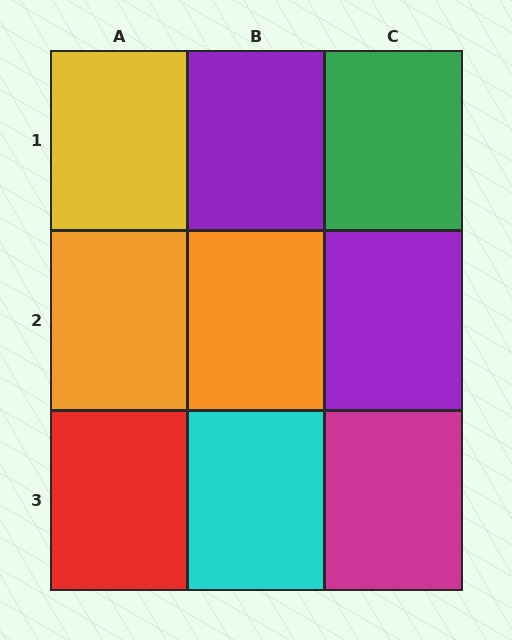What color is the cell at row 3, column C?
Magenta.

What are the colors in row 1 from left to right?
Yellow, purple, green.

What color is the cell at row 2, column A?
Orange.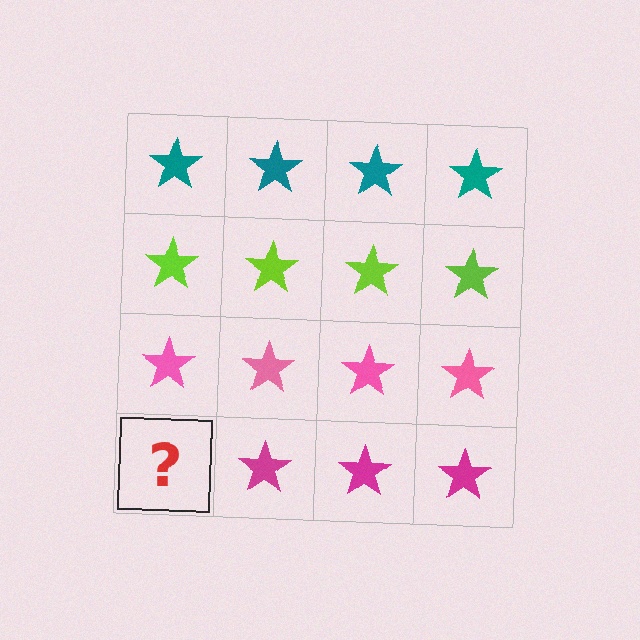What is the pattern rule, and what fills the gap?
The rule is that each row has a consistent color. The gap should be filled with a magenta star.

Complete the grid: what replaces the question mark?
The question mark should be replaced with a magenta star.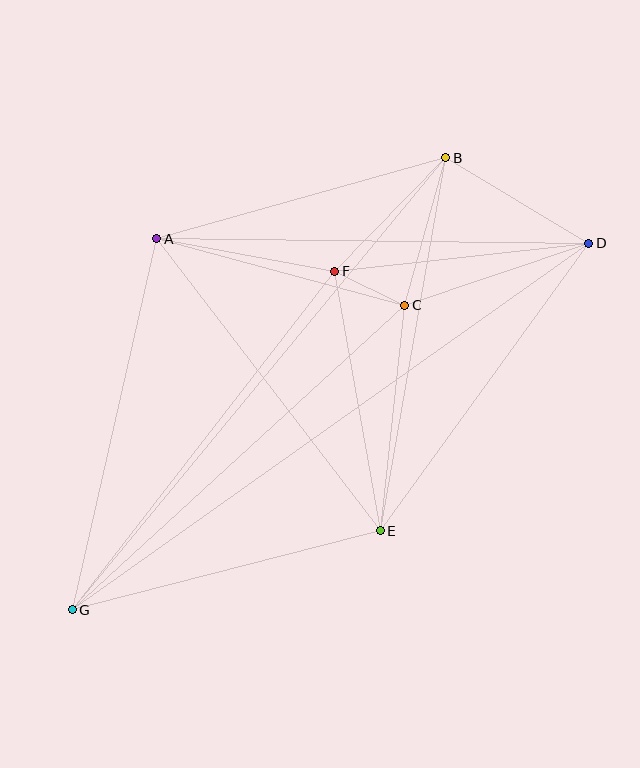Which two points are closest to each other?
Points C and F are closest to each other.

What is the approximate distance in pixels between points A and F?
The distance between A and F is approximately 181 pixels.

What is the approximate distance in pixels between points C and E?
The distance between C and E is approximately 227 pixels.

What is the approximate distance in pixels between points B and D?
The distance between B and D is approximately 167 pixels.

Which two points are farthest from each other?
Points D and G are farthest from each other.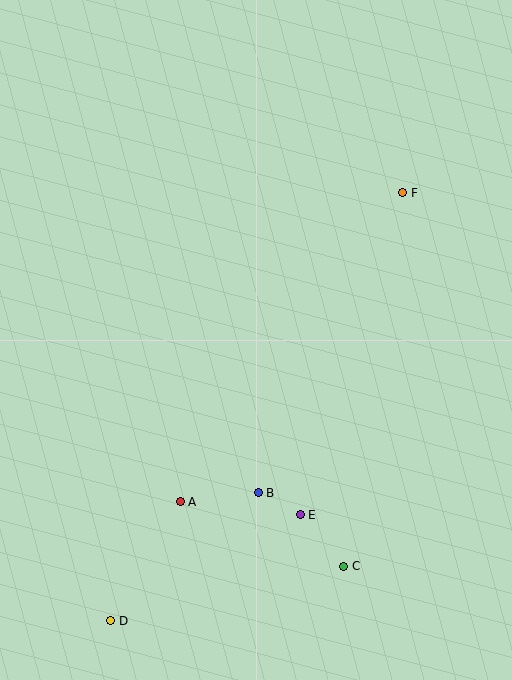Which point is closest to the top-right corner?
Point F is closest to the top-right corner.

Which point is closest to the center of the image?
Point B at (258, 493) is closest to the center.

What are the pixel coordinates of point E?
Point E is at (300, 515).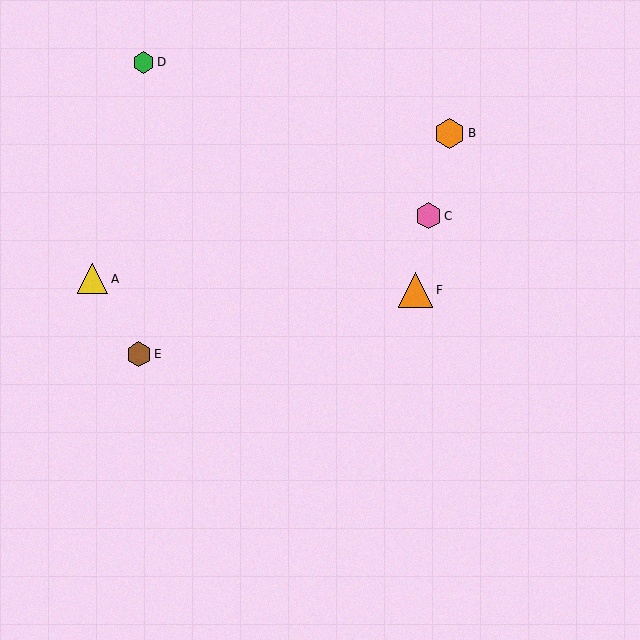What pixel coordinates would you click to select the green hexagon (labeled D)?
Click at (144, 62) to select the green hexagon D.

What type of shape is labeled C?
Shape C is a pink hexagon.